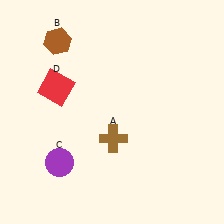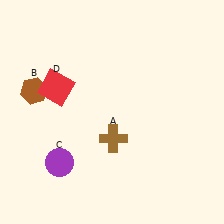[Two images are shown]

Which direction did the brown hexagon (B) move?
The brown hexagon (B) moved down.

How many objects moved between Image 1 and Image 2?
1 object moved between the two images.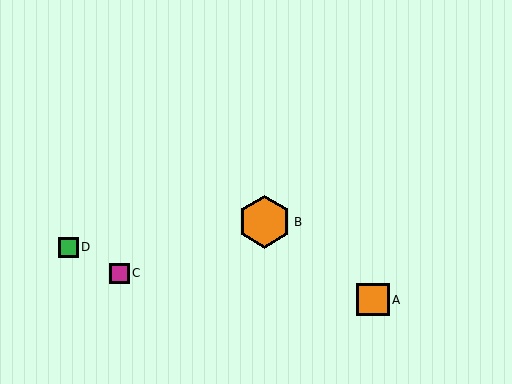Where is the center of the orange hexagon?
The center of the orange hexagon is at (264, 222).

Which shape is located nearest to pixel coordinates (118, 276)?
The magenta square (labeled C) at (119, 273) is nearest to that location.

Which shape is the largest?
The orange hexagon (labeled B) is the largest.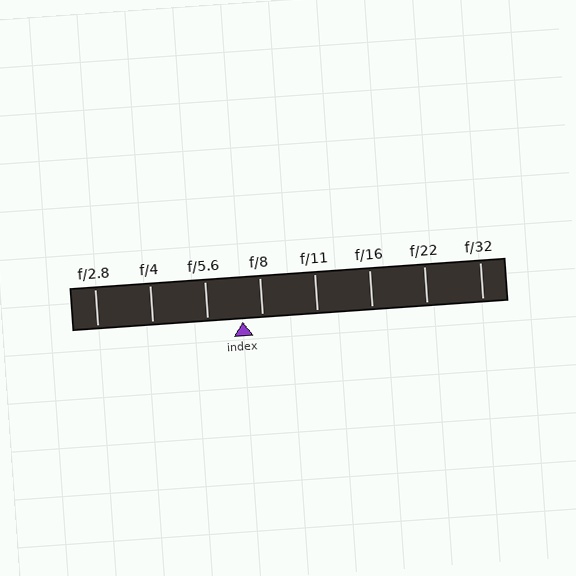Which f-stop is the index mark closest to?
The index mark is closest to f/8.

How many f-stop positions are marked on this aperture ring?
There are 8 f-stop positions marked.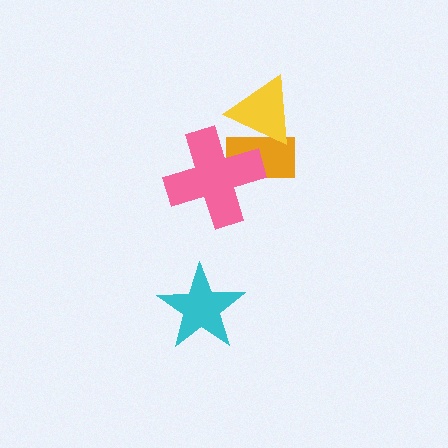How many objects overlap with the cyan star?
0 objects overlap with the cyan star.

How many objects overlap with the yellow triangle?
1 object overlaps with the yellow triangle.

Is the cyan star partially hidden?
No, no other shape covers it.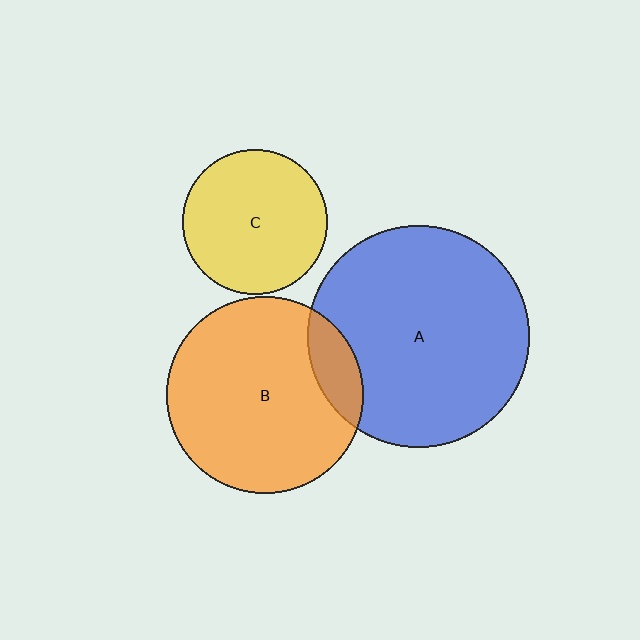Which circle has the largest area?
Circle A (blue).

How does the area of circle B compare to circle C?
Approximately 1.9 times.